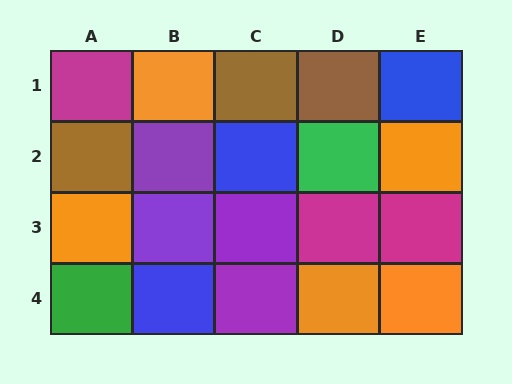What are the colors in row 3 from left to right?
Orange, purple, purple, magenta, magenta.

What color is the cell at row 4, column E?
Orange.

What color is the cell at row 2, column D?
Green.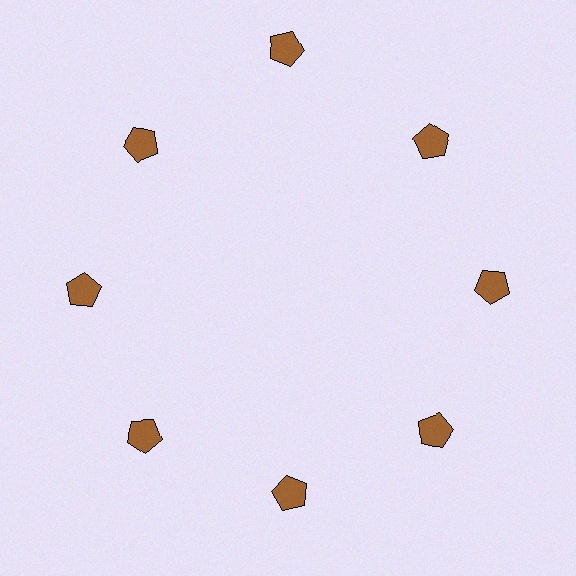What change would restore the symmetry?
The symmetry would be restored by moving it inward, back onto the ring so that all 8 pentagons sit at equal angles and equal distance from the center.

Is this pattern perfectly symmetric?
No. The 8 brown pentagons are arranged in a ring, but one element near the 12 o'clock position is pushed outward from the center, breaking the 8-fold rotational symmetry.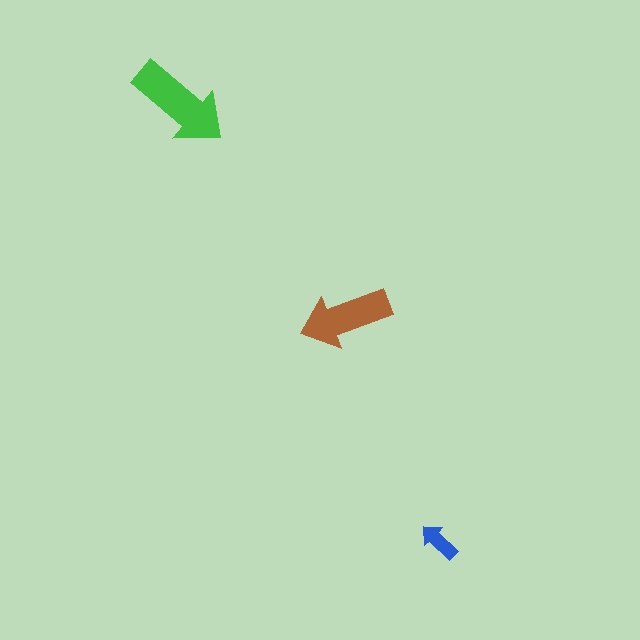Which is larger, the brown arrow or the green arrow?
The green one.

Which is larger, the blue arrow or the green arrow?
The green one.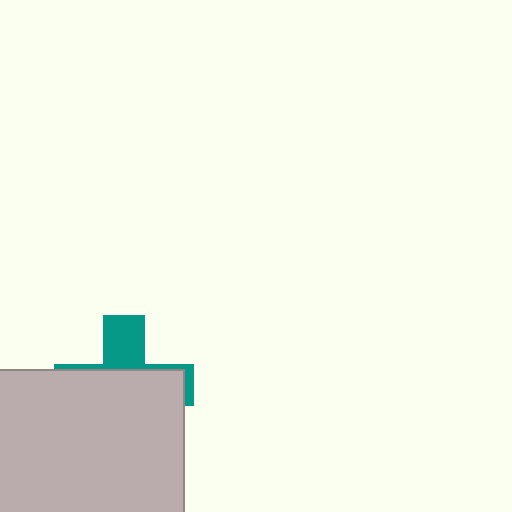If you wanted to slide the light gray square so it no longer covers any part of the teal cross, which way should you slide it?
Slide it down — that is the most direct way to separate the two shapes.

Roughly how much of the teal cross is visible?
A small part of it is visible (roughly 31%).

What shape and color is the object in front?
The object in front is a light gray square.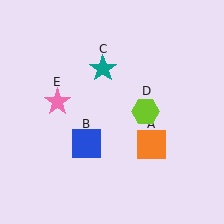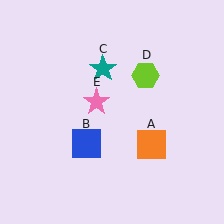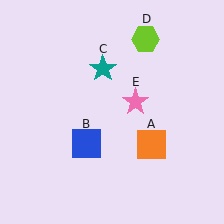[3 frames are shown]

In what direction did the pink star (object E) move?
The pink star (object E) moved right.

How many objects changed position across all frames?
2 objects changed position: lime hexagon (object D), pink star (object E).